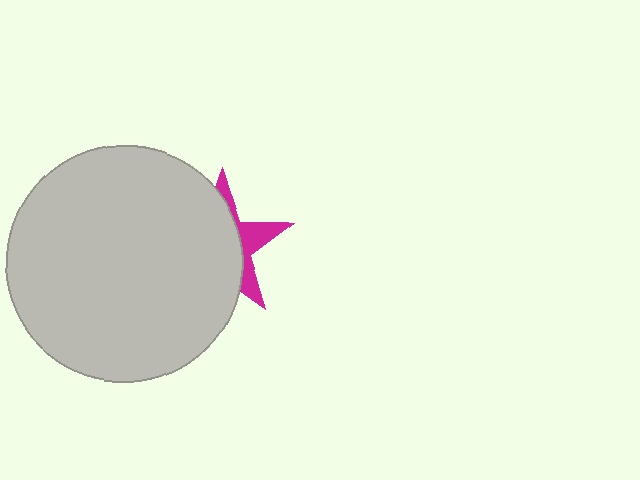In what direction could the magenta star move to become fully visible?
The magenta star could move right. That would shift it out from behind the light gray circle entirely.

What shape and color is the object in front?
The object in front is a light gray circle.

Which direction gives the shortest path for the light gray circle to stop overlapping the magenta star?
Moving left gives the shortest separation.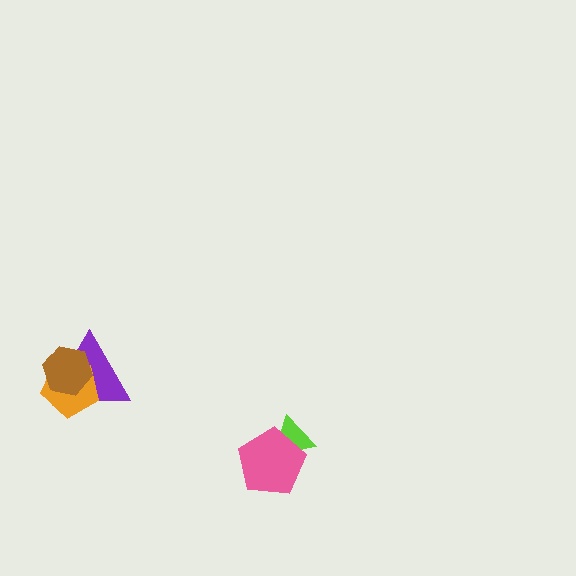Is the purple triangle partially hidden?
Yes, it is partially covered by another shape.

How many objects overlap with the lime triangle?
1 object overlaps with the lime triangle.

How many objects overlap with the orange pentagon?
2 objects overlap with the orange pentagon.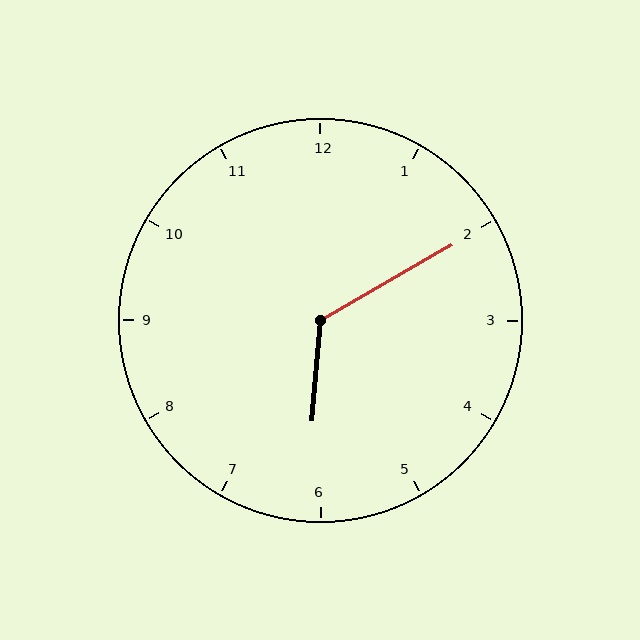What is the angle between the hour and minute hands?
Approximately 125 degrees.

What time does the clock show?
6:10.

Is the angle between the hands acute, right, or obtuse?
It is obtuse.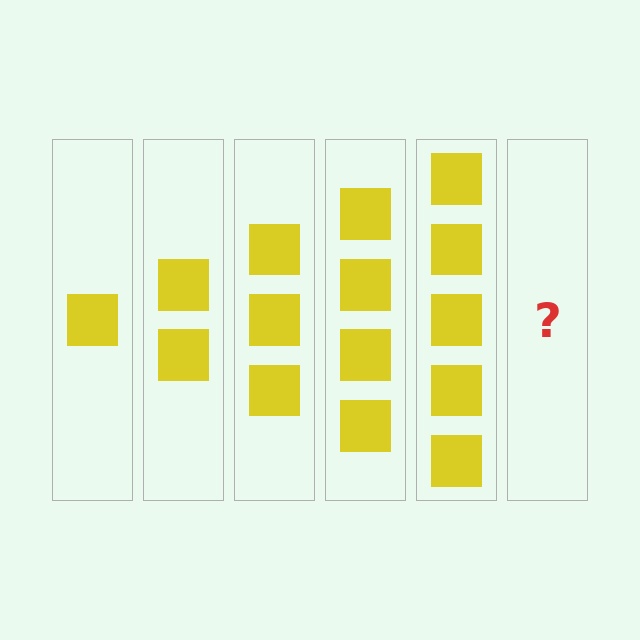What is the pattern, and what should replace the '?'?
The pattern is that each step adds one more square. The '?' should be 6 squares.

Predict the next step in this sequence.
The next step is 6 squares.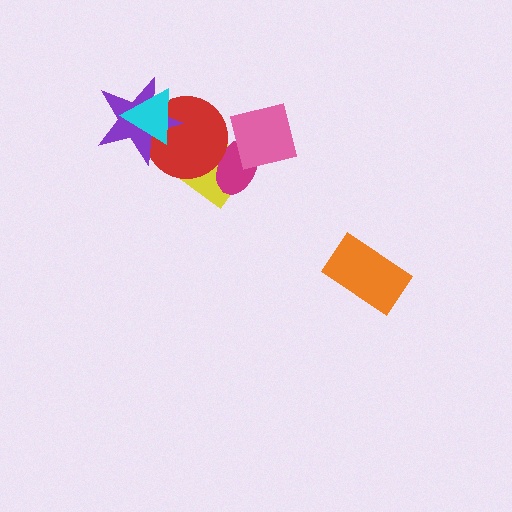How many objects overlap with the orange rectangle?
0 objects overlap with the orange rectangle.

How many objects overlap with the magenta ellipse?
3 objects overlap with the magenta ellipse.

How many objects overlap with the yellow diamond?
3 objects overlap with the yellow diamond.